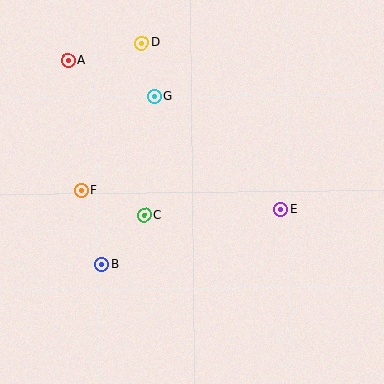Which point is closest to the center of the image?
Point C at (145, 215) is closest to the center.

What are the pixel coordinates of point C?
Point C is at (145, 215).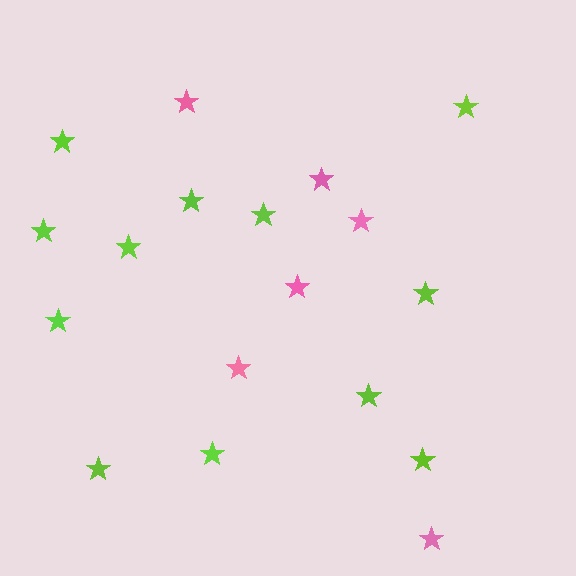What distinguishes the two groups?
There are 2 groups: one group of lime stars (12) and one group of pink stars (6).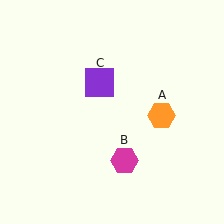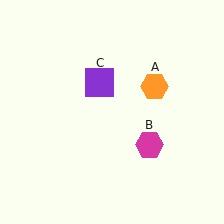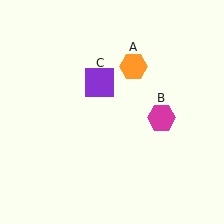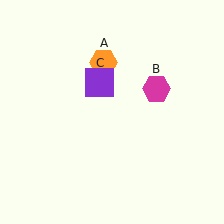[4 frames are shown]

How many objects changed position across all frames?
2 objects changed position: orange hexagon (object A), magenta hexagon (object B).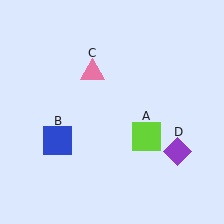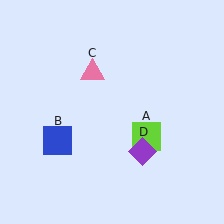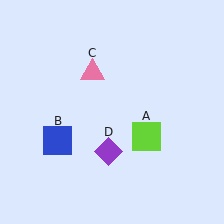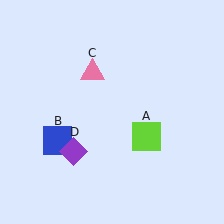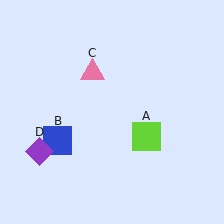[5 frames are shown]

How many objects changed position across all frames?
1 object changed position: purple diamond (object D).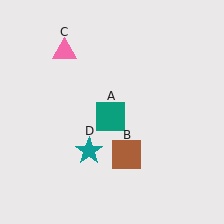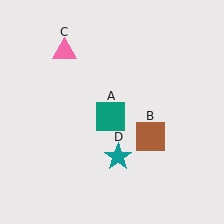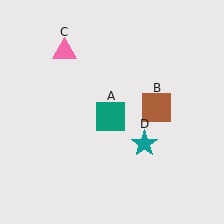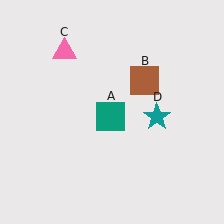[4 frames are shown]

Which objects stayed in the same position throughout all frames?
Teal square (object A) and pink triangle (object C) remained stationary.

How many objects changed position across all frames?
2 objects changed position: brown square (object B), teal star (object D).